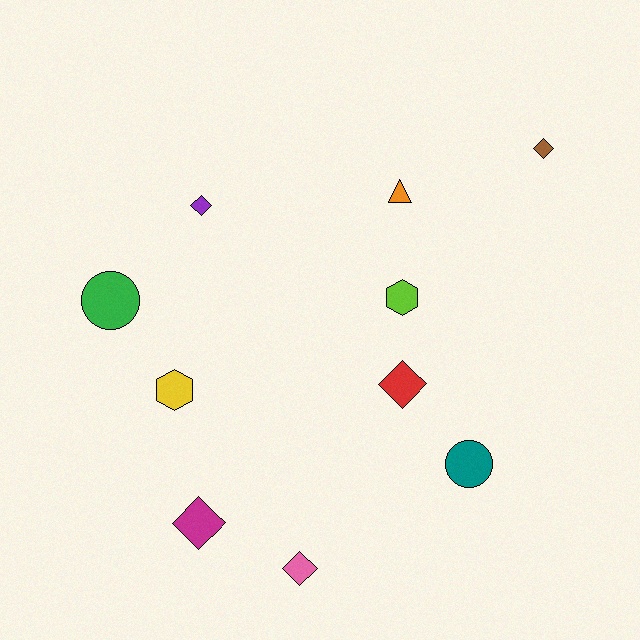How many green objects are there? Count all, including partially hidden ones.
There is 1 green object.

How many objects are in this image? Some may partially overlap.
There are 10 objects.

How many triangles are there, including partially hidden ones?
There is 1 triangle.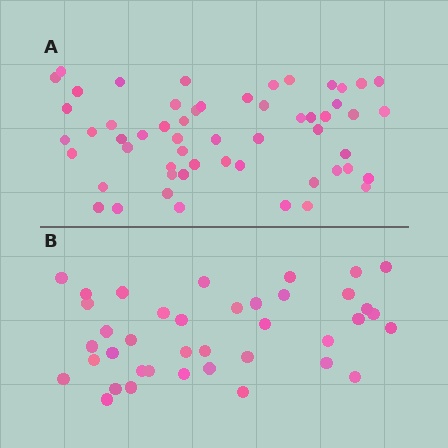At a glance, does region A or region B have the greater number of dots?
Region A (the top region) has more dots.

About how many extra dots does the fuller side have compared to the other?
Region A has approximately 15 more dots than region B.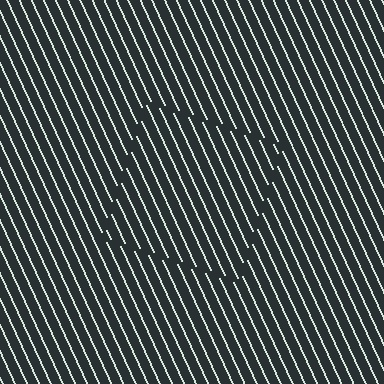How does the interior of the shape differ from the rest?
The interior of the shape contains the same grating, shifted by half a period — the contour is defined by the phase discontinuity where line-ends from the inner and outer gratings abut.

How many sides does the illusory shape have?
4 sides — the line-ends trace a square.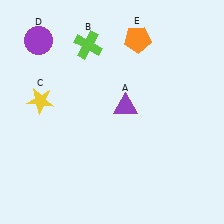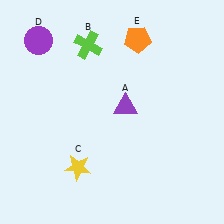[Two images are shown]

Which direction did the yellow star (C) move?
The yellow star (C) moved down.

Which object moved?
The yellow star (C) moved down.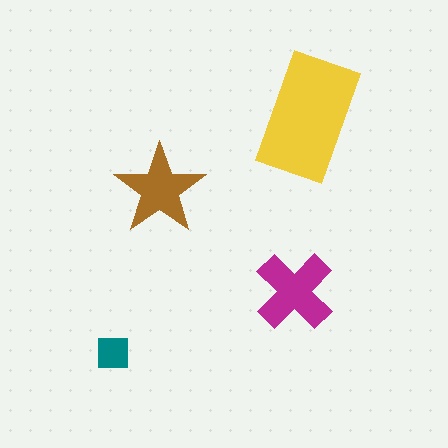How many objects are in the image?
There are 4 objects in the image.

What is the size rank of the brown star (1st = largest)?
3rd.